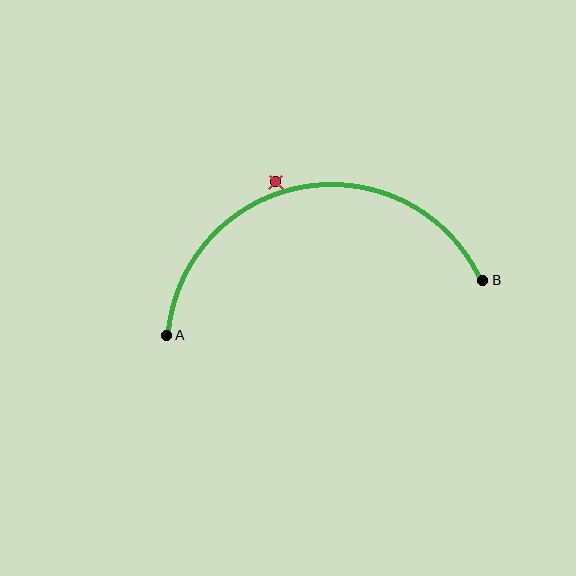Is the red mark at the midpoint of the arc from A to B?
No — the red mark does not lie on the arc at all. It sits slightly outside the curve.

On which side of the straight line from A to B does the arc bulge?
The arc bulges above the straight line connecting A and B.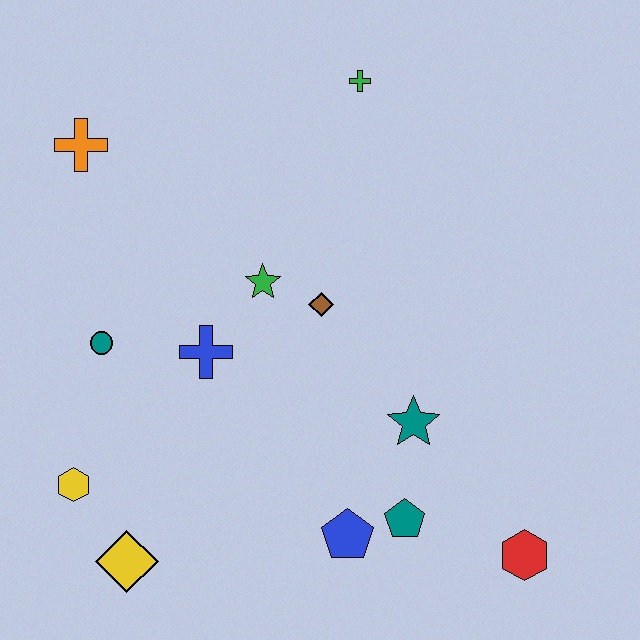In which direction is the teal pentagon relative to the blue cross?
The teal pentagon is to the right of the blue cross.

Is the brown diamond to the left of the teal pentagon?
Yes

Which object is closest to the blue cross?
The green star is closest to the blue cross.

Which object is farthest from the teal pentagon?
The orange cross is farthest from the teal pentagon.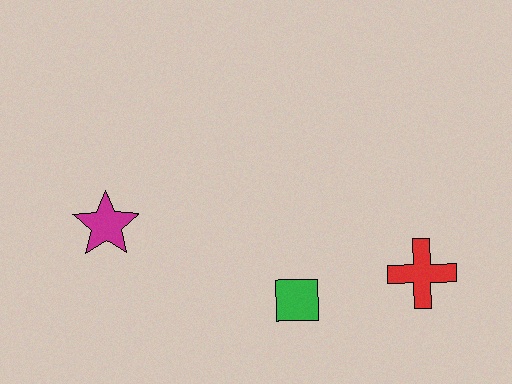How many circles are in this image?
There are no circles.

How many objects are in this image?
There are 3 objects.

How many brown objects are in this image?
There are no brown objects.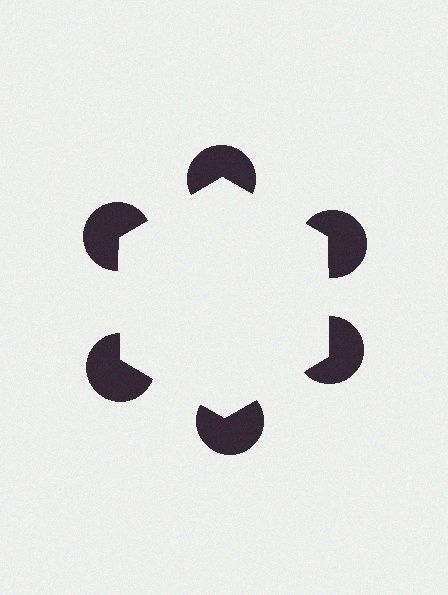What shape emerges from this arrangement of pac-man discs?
An illusory hexagon — its edges are inferred from the aligned wedge cuts in the pac-man discs, not physically drawn.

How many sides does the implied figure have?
6 sides.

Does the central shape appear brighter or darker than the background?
It typically appears slightly brighter than the background, even though no actual brightness change is drawn.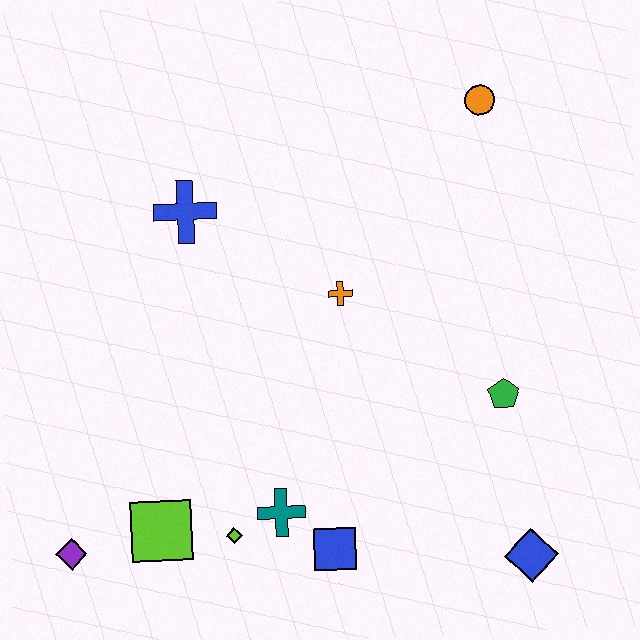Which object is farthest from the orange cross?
The purple diamond is farthest from the orange cross.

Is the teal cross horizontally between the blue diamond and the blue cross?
Yes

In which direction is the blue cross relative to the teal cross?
The blue cross is above the teal cross.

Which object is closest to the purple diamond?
The lime square is closest to the purple diamond.